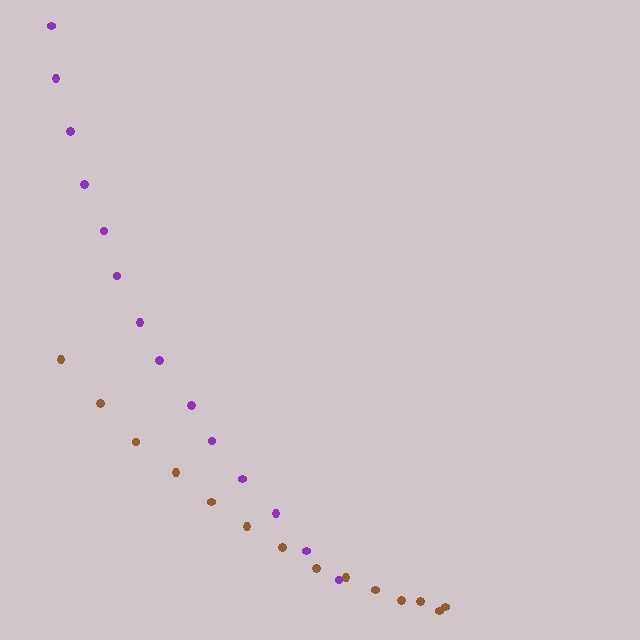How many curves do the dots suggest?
There are 2 distinct paths.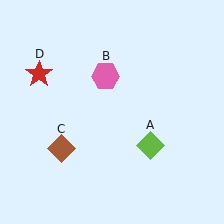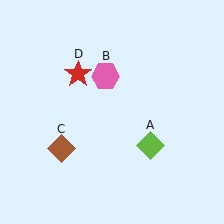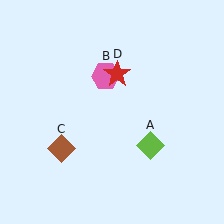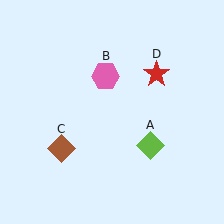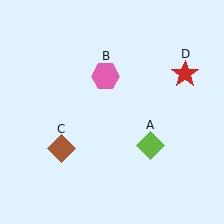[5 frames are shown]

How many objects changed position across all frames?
1 object changed position: red star (object D).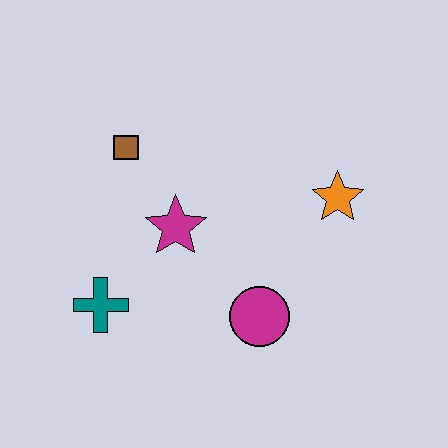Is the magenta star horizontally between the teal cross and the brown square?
No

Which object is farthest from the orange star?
The teal cross is farthest from the orange star.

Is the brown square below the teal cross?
No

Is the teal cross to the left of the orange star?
Yes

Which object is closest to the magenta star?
The brown square is closest to the magenta star.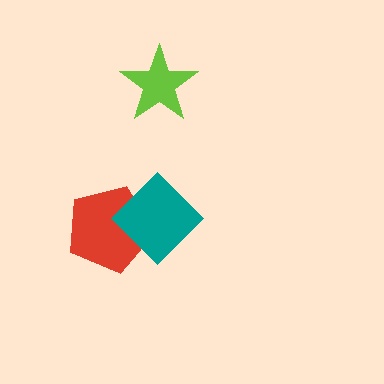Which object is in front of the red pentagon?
The teal diamond is in front of the red pentagon.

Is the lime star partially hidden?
No, no other shape covers it.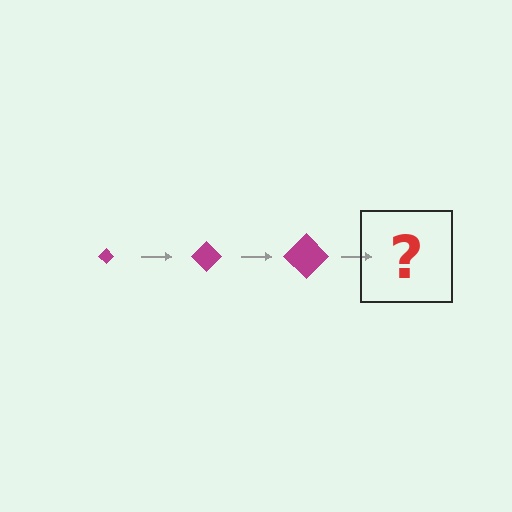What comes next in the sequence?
The next element should be a magenta diamond, larger than the previous one.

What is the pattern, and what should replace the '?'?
The pattern is that the diamond gets progressively larger each step. The '?' should be a magenta diamond, larger than the previous one.